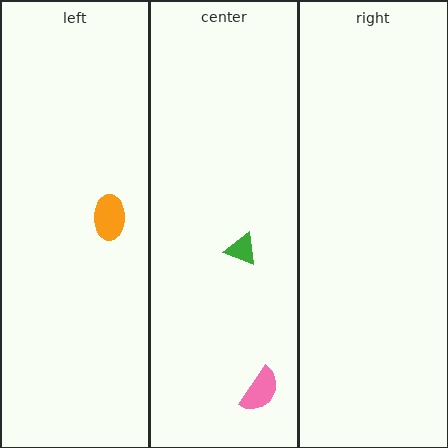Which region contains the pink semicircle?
The center region.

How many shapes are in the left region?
1.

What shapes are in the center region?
The pink semicircle, the green triangle.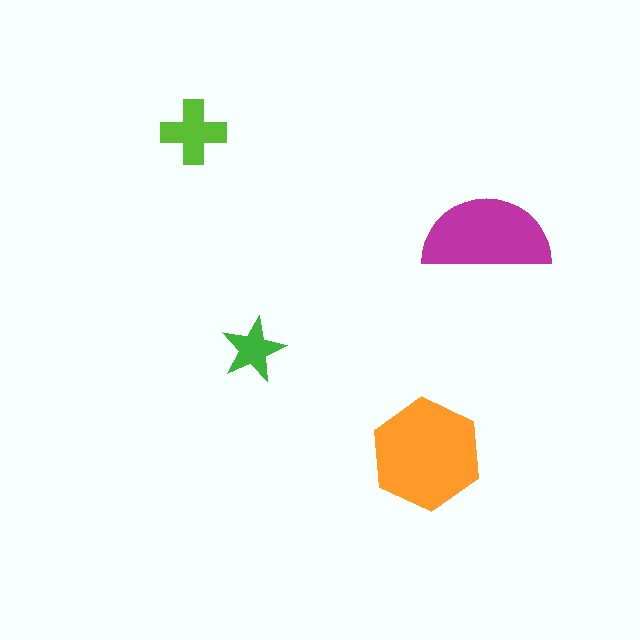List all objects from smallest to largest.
The green star, the lime cross, the magenta semicircle, the orange hexagon.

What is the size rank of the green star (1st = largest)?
4th.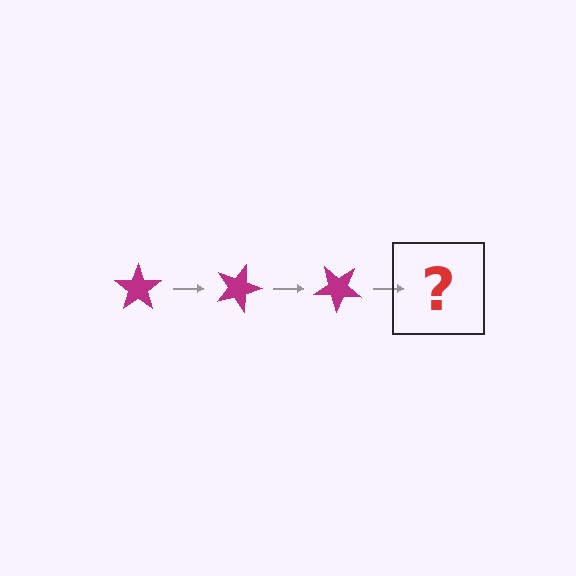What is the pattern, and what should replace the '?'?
The pattern is that the star rotates 20 degrees each step. The '?' should be a magenta star rotated 60 degrees.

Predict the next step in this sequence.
The next step is a magenta star rotated 60 degrees.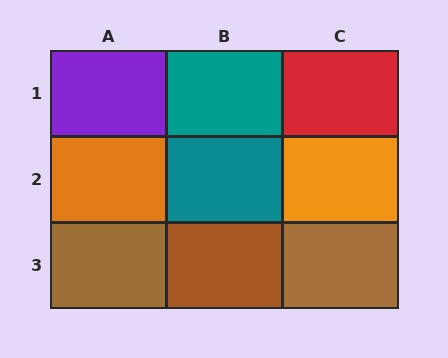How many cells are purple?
1 cell is purple.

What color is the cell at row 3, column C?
Brown.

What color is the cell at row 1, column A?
Purple.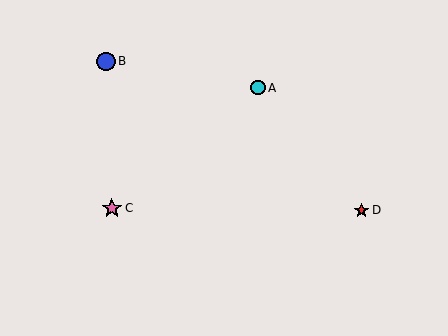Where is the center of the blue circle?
The center of the blue circle is at (106, 61).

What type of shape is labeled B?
Shape B is a blue circle.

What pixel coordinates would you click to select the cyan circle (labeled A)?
Click at (258, 88) to select the cyan circle A.